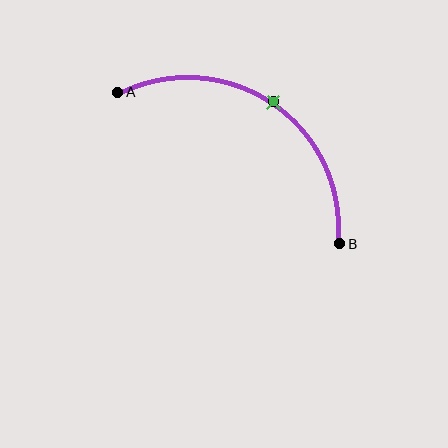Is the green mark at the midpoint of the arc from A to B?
Yes. The green mark lies on the arc at equal arc-length from both A and B — it is the arc midpoint.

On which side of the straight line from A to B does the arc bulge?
The arc bulges above and to the right of the straight line connecting A and B.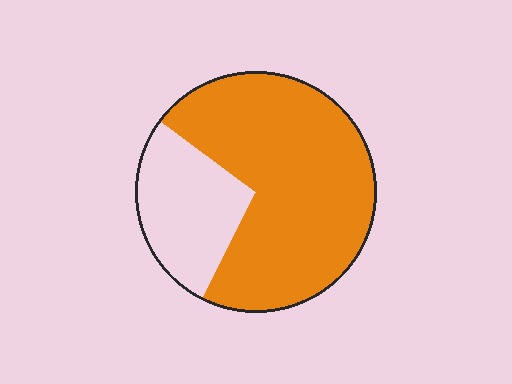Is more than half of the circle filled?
Yes.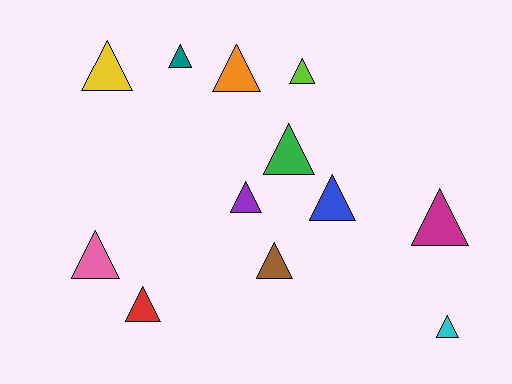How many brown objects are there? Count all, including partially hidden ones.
There is 1 brown object.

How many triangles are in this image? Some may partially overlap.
There are 12 triangles.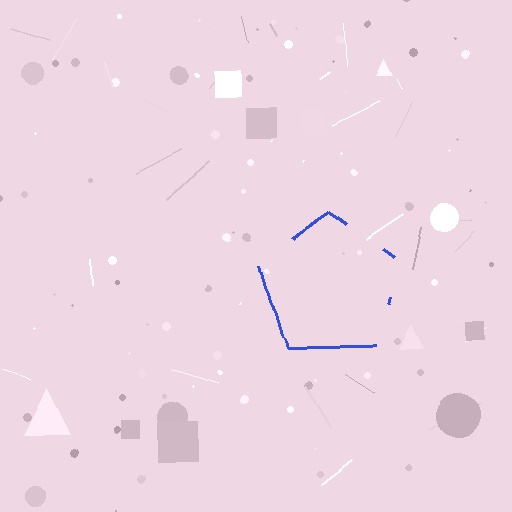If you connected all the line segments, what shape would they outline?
They would outline a pentagon.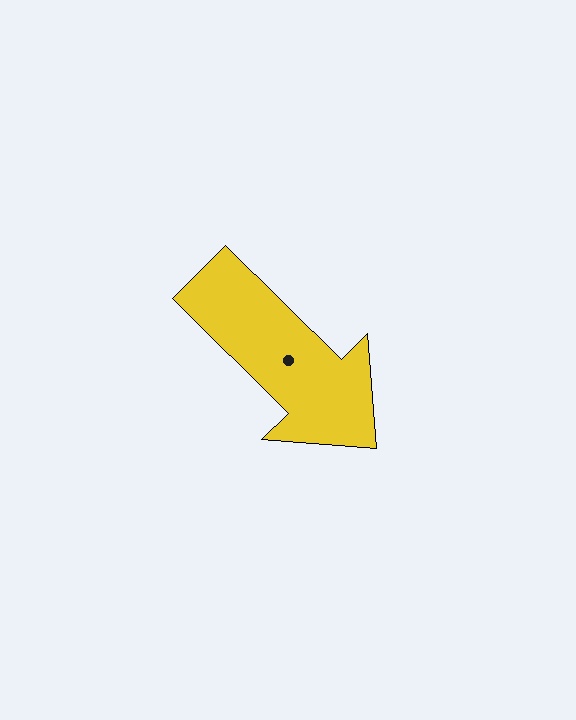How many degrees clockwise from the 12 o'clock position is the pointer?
Approximately 135 degrees.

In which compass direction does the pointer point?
Southeast.